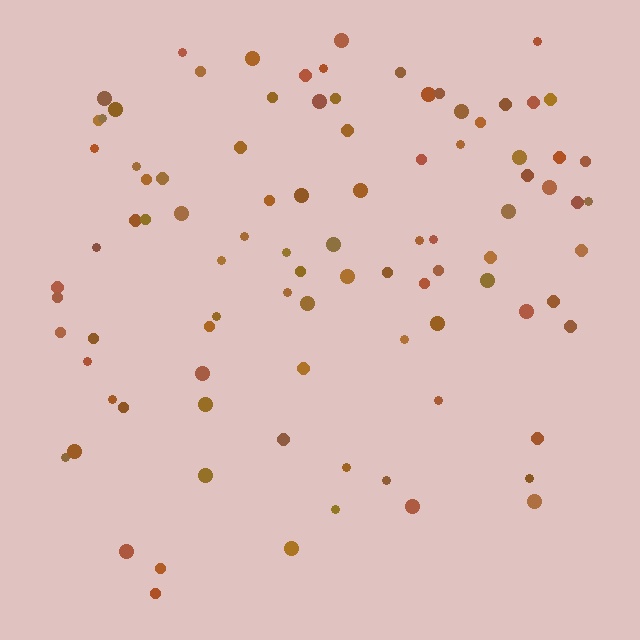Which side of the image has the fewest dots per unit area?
The bottom.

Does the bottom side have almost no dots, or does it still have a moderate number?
Still a moderate number, just noticeably fewer than the top.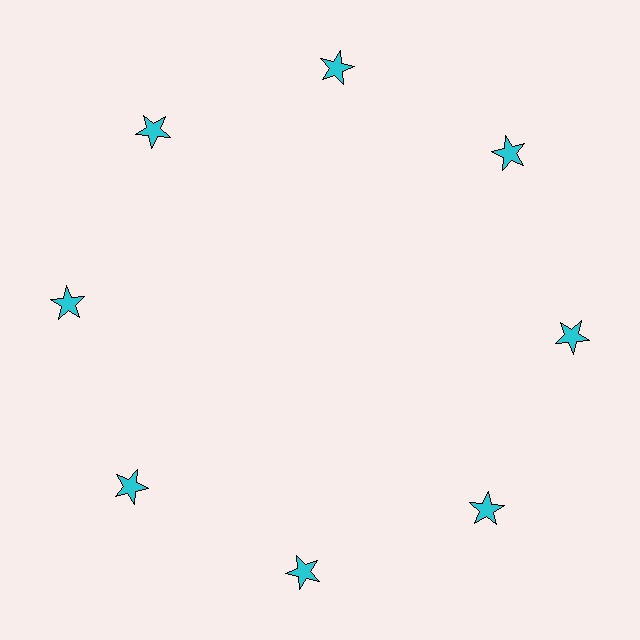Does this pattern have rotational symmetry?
Yes, this pattern has 8-fold rotational symmetry. It looks the same after rotating 45 degrees around the center.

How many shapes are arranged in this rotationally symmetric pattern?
There are 8 shapes, arranged in 8 groups of 1.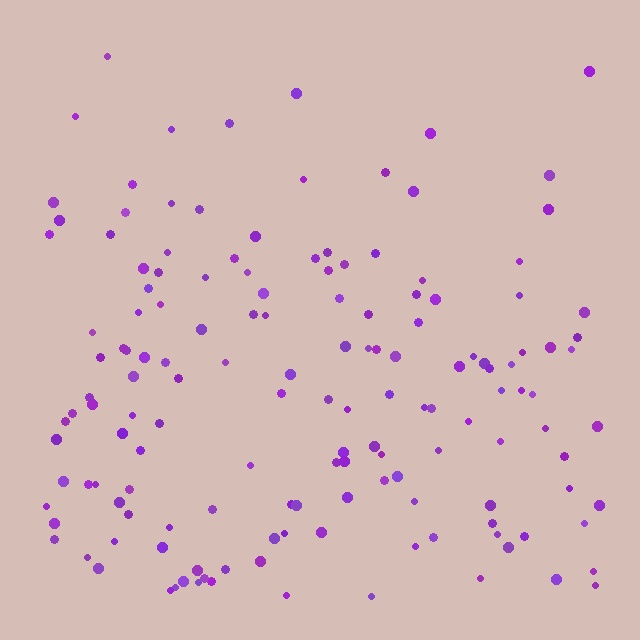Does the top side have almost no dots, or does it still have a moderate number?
Still a moderate number, just noticeably fewer than the bottom.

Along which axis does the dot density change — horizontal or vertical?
Vertical.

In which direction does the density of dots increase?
From top to bottom, with the bottom side densest.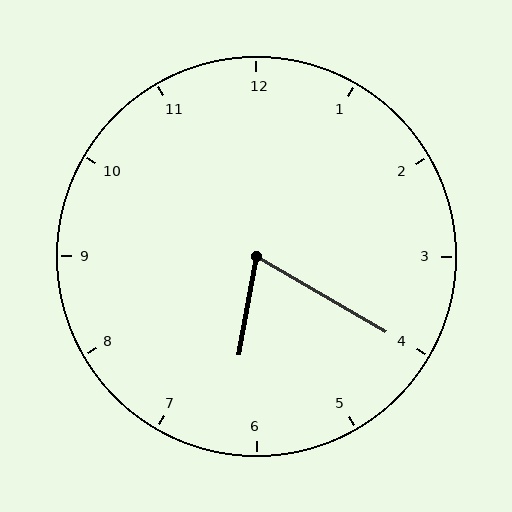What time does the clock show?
6:20.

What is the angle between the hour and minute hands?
Approximately 70 degrees.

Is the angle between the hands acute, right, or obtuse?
It is acute.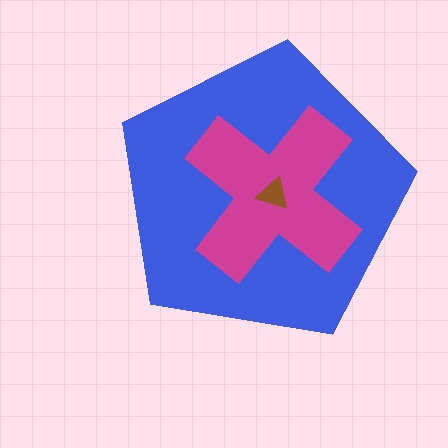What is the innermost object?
The brown triangle.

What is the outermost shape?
The blue pentagon.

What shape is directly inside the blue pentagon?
The magenta cross.